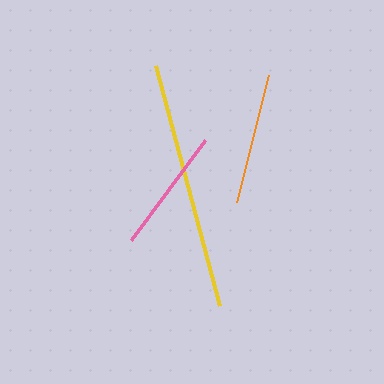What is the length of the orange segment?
The orange segment is approximately 131 pixels long.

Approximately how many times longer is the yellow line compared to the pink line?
The yellow line is approximately 2.0 times the length of the pink line.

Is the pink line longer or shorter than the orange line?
The orange line is longer than the pink line.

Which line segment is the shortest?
The pink line is the shortest at approximately 125 pixels.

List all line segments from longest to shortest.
From longest to shortest: yellow, orange, pink.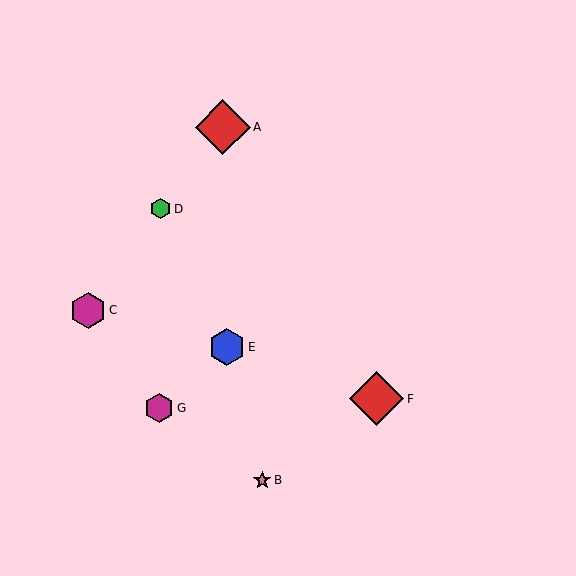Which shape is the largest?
The red diamond (labeled A) is the largest.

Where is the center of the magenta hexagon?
The center of the magenta hexagon is at (159, 408).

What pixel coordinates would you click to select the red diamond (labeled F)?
Click at (377, 399) to select the red diamond F.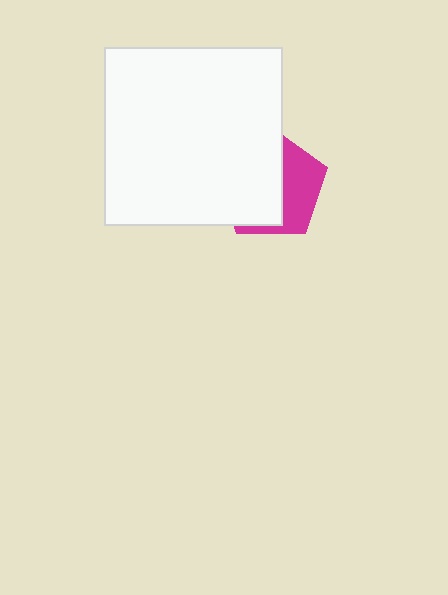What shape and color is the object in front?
The object in front is a white square.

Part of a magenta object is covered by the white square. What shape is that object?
It is a pentagon.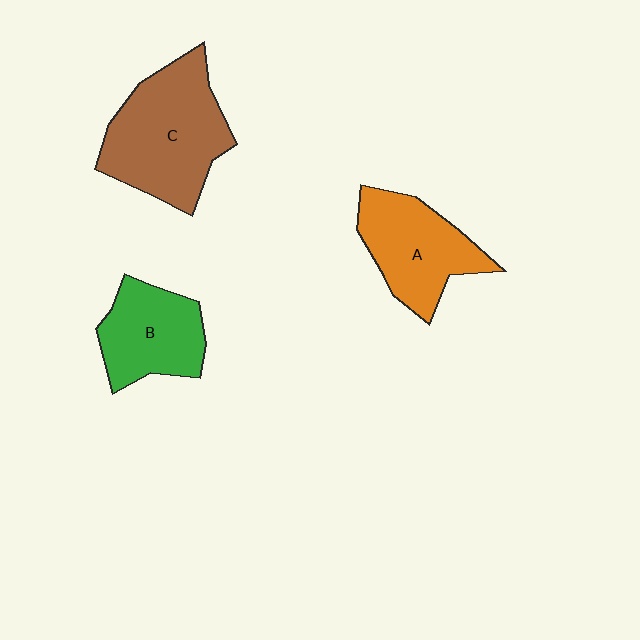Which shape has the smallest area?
Shape B (green).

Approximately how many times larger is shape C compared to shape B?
Approximately 1.5 times.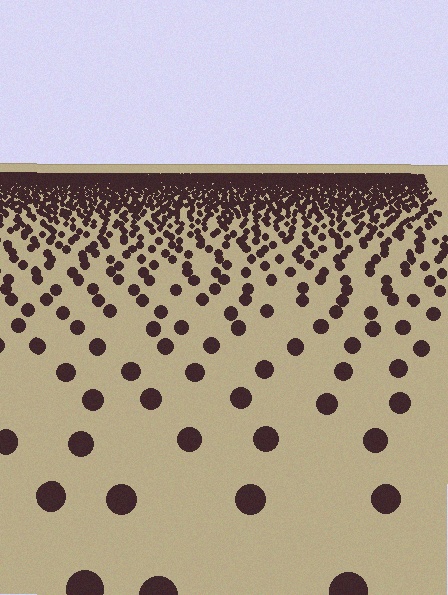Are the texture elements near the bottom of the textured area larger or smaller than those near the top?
Larger. Near the bottom, elements are closer to the viewer and appear at a bigger on-screen size.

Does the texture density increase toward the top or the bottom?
Density increases toward the top.